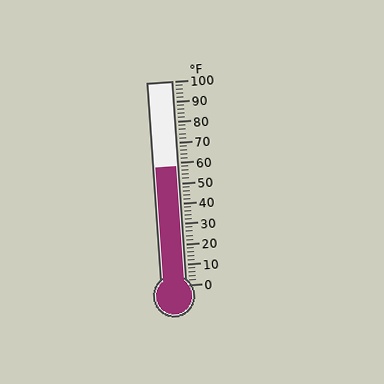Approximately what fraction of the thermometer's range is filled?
The thermometer is filled to approximately 60% of its range.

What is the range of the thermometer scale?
The thermometer scale ranges from 0°F to 100°F.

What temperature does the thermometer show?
The thermometer shows approximately 58°F.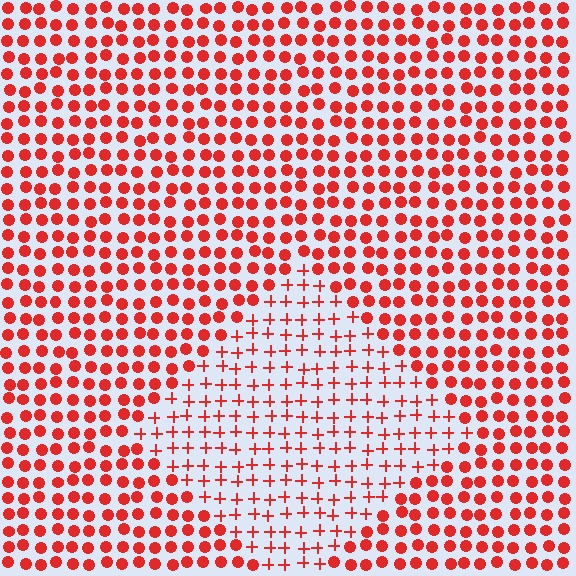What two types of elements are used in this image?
The image uses plus signs inside the diamond region and circles outside it.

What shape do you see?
I see a diamond.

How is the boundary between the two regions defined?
The boundary is defined by a change in element shape: plus signs inside vs. circles outside. All elements share the same color and spacing.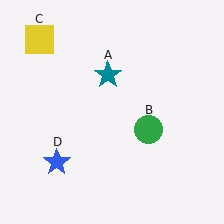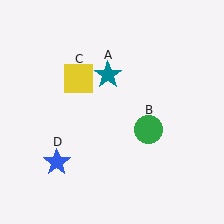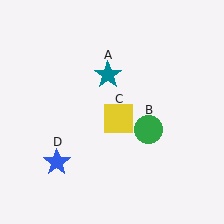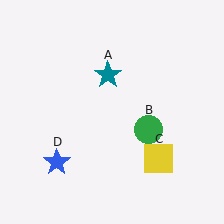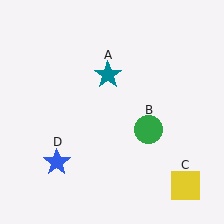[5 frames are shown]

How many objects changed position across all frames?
1 object changed position: yellow square (object C).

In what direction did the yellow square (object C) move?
The yellow square (object C) moved down and to the right.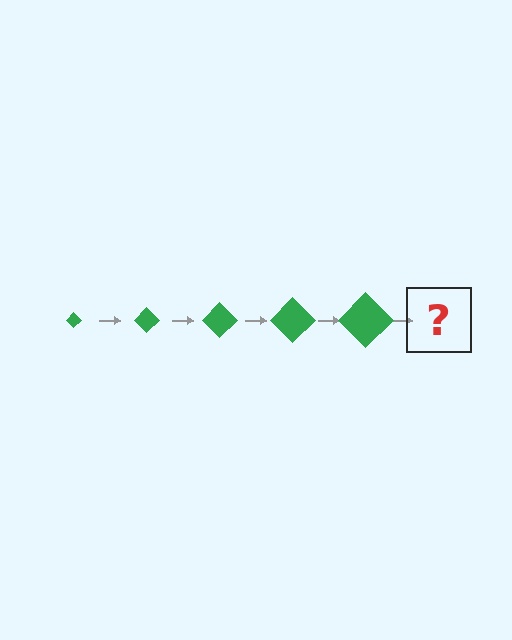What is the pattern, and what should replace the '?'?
The pattern is that the diamond gets progressively larger each step. The '?' should be a green diamond, larger than the previous one.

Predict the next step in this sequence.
The next step is a green diamond, larger than the previous one.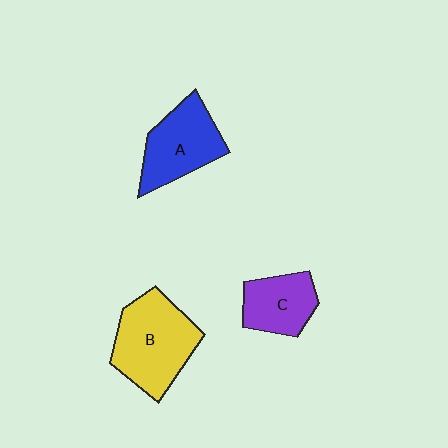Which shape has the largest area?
Shape B (yellow).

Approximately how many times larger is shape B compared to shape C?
Approximately 1.6 times.